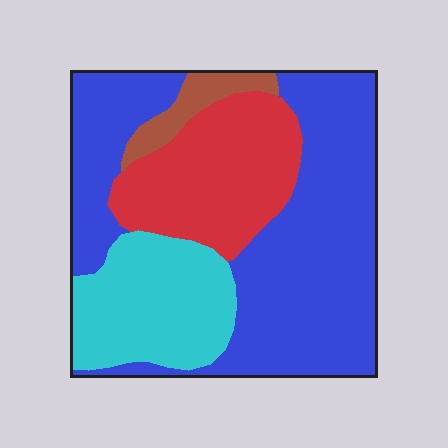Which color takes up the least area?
Brown, at roughly 5%.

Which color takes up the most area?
Blue, at roughly 50%.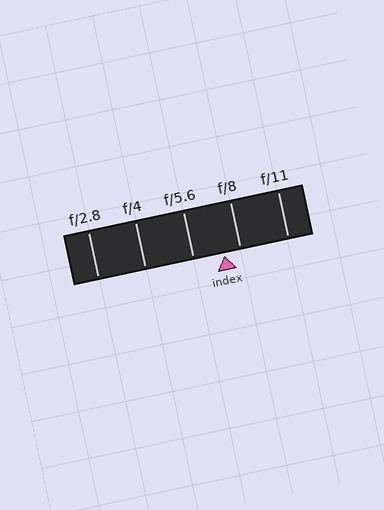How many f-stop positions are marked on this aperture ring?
There are 5 f-stop positions marked.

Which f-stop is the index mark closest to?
The index mark is closest to f/8.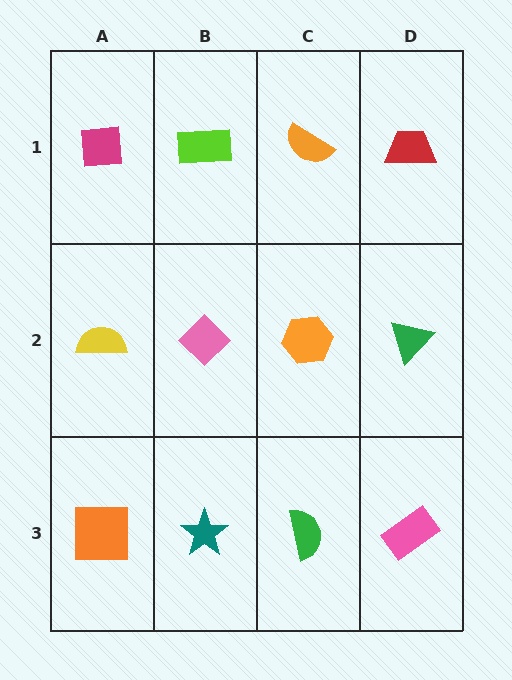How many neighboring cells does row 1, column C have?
3.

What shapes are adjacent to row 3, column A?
A yellow semicircle (row 2, column A), a teal star (row 3, column B).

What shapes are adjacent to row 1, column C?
An orange hexagon (row 2, column C), a lime rectangle (row 1, column B), a red trapezoid (row 1, column D).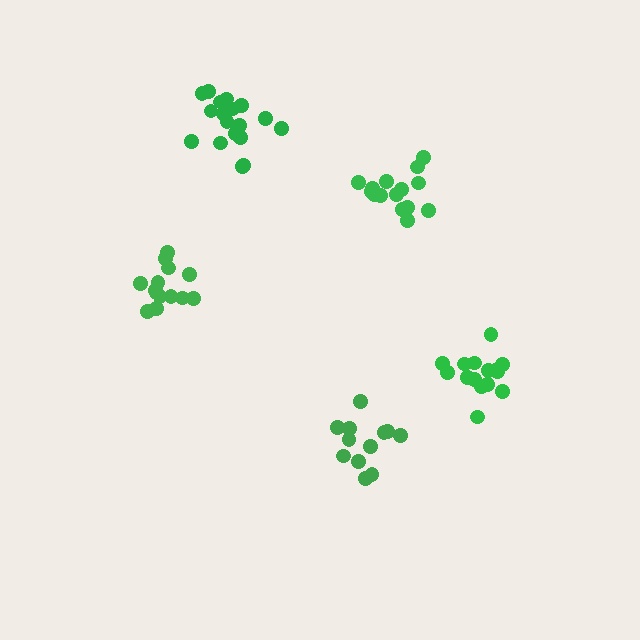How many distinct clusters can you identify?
There are 5 distinct clusters.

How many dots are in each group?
Group 1: 12 dots, Group 2: 14 dots, Group 3: 18 dots, Group 4: 15 dots, Group 5: 15 dots (74 total).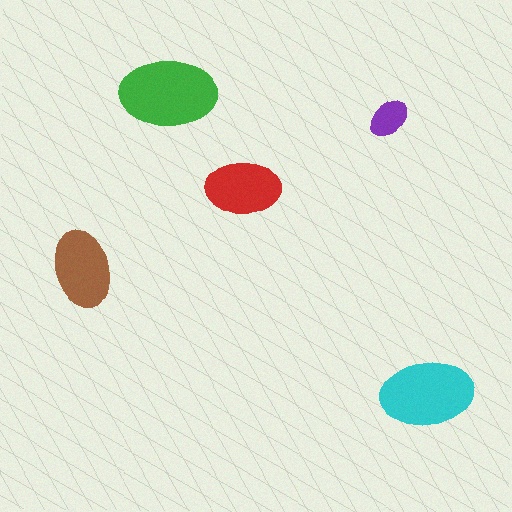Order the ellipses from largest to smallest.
the green one, the cyan one, the brown one, the red one, the purple one.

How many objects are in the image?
There are 5 objects in the image.